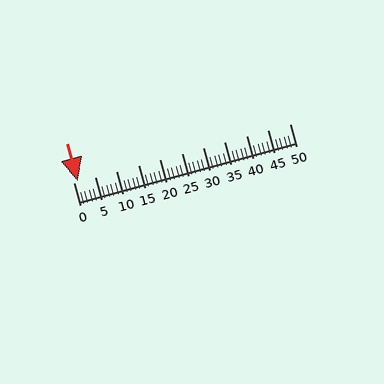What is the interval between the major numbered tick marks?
The major tick marks are spaced 5 units apart.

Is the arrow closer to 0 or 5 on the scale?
The arrow is closer to 0.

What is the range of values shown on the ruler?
The ruler shows values from 0 to 50.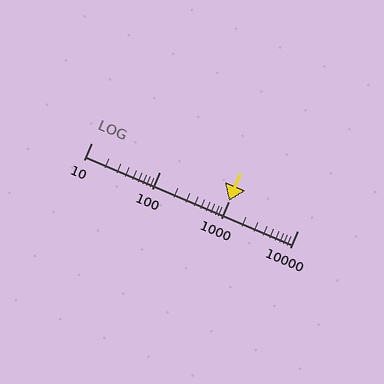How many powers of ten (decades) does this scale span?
The scale spans 3 decades, from 10 to 10000.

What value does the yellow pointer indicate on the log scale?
The pointer indicates approximately 1000.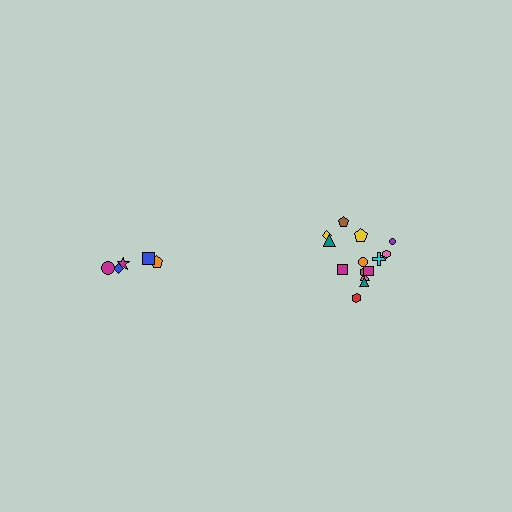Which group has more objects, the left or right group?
The right group.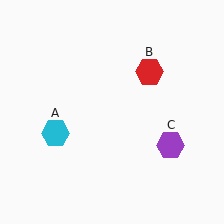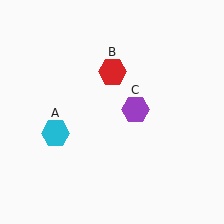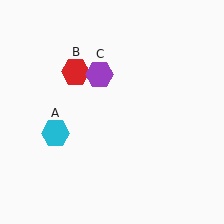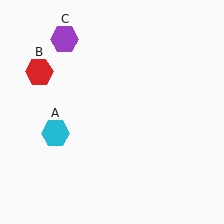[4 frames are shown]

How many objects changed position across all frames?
2 objects changed position: red hexagon (object B), purple hexagon (object C).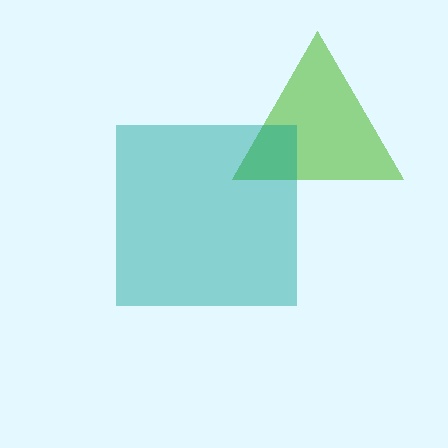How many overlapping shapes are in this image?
There are 2 overlapping shapes in the image.